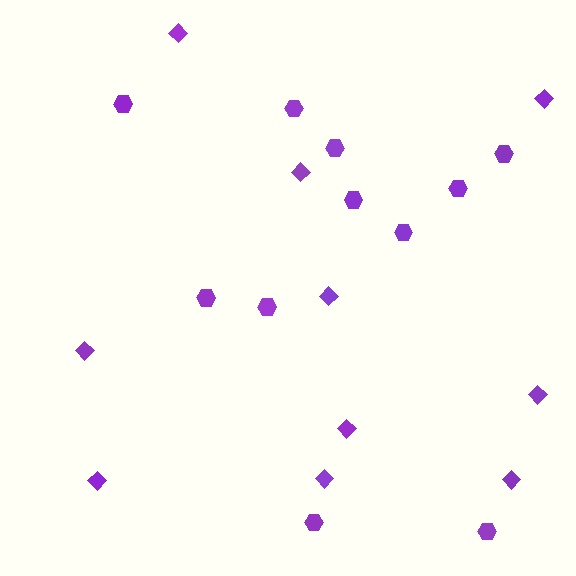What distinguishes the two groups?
There are 2 groups: one group of diamonds (10) and one group of hexagons (11).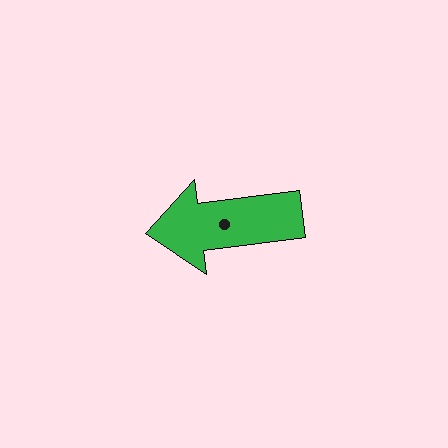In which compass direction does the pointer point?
West.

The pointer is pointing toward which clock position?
Roughly 9 o'clock.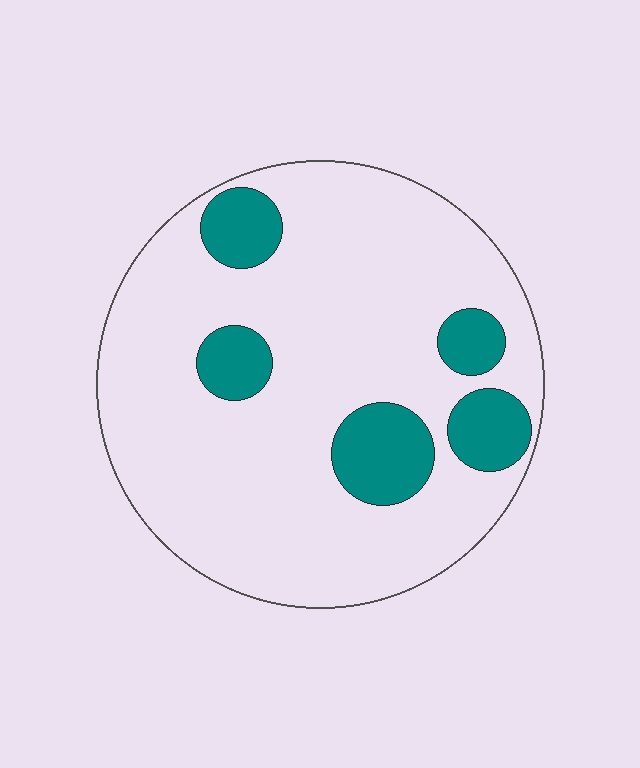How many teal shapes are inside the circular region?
5.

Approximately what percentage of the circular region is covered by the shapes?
Approximately 20%.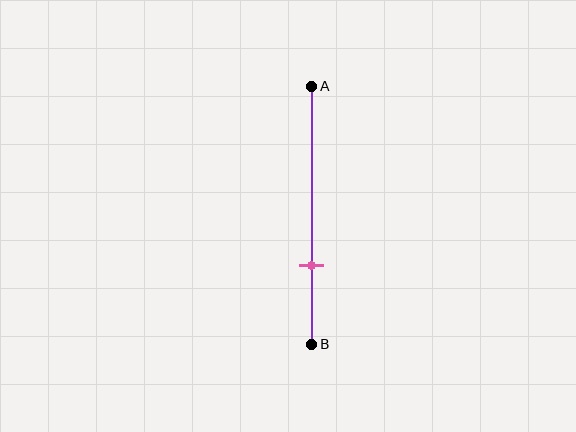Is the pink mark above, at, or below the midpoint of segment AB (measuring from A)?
The pink mark is below the midpoint of segment AB.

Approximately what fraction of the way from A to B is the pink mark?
The pink mark is approximately 70% of the way from A to B.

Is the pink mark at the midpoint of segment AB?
No, the mark is at about 70% from A, not at the 50% midpoint.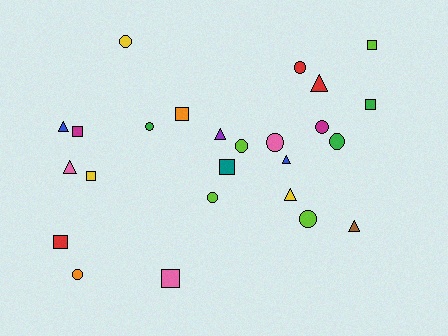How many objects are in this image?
There are 25 objects.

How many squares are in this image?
There are 8 squares.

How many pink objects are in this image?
There are 3 pink objects.